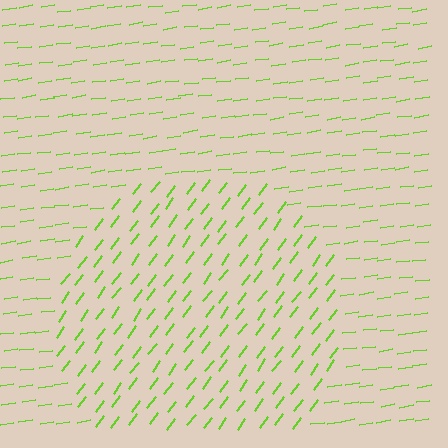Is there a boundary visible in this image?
Yes, there is a texture boundary formed by a change in line orientation.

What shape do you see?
I see a circle.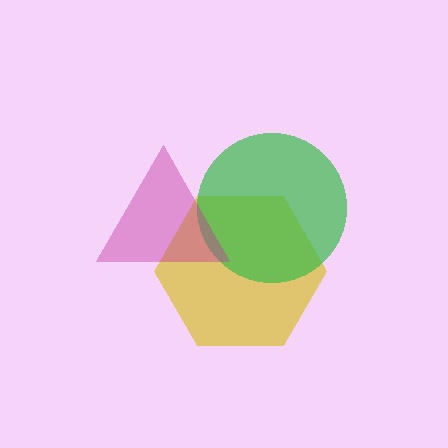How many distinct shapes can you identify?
There are 3 distinct shapes: a yellow hexagon, a green circle, a magenta triangle.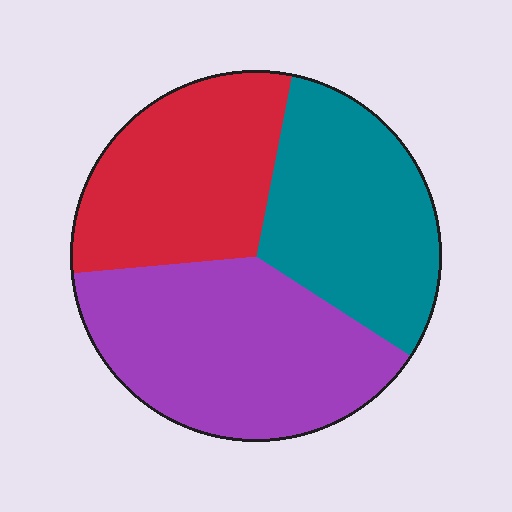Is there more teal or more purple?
Purple.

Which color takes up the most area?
Purple, at roughly 40%.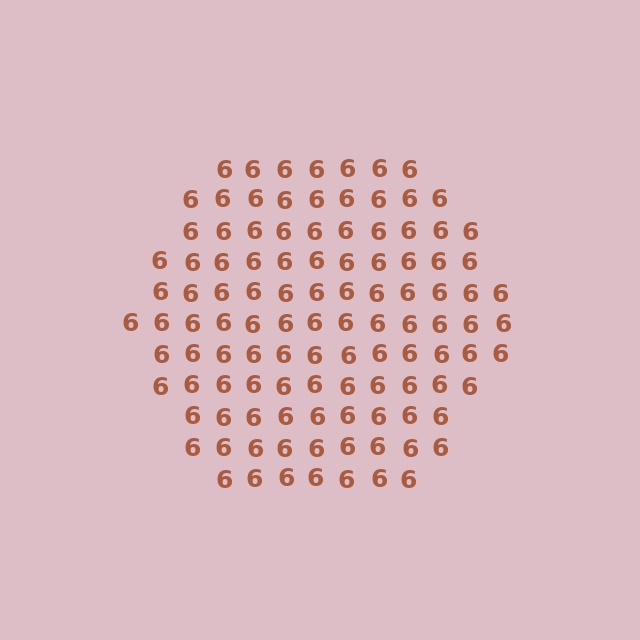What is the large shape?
The large shape is a hexagon.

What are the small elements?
The small elements are digit 6's.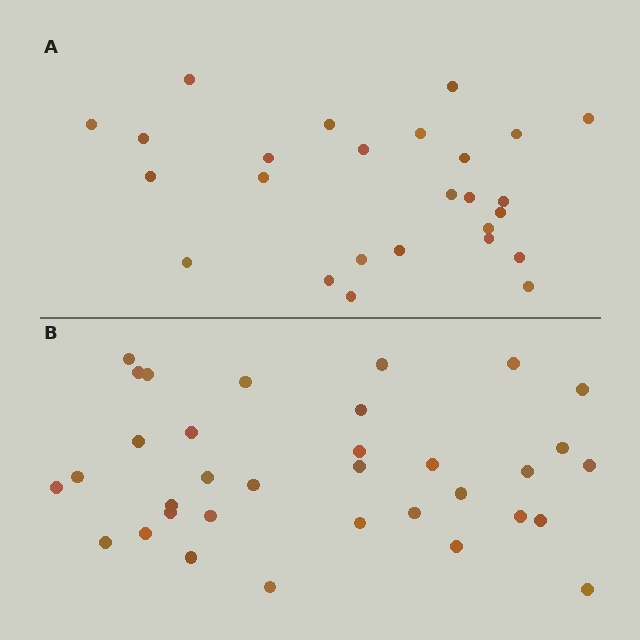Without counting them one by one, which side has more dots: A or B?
Region B (the bottom region) has more dots.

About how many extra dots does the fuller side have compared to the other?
Region B has roughly 8 or so more dots than region A.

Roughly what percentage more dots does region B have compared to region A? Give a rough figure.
About 30% more.